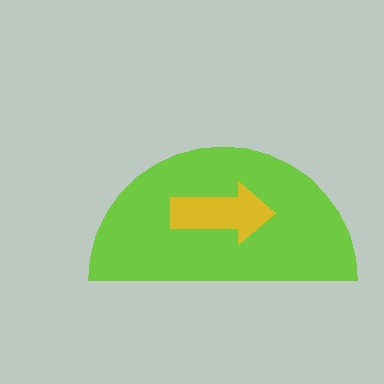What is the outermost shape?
The lime semicircle.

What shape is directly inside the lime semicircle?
The yellow arrow.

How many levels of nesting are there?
2.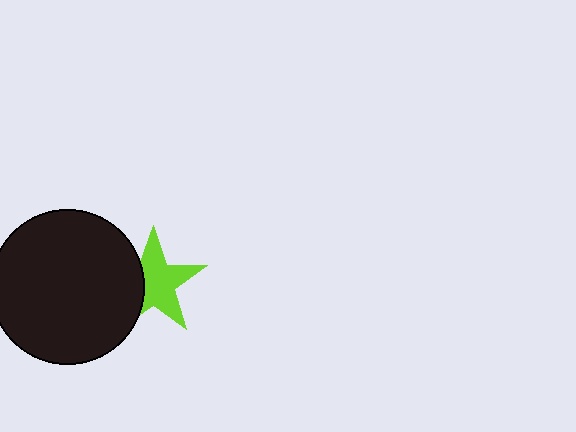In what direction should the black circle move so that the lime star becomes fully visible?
The black circle should move left. That is the shortest direction to clear the overlap and leave the lime star fully visible.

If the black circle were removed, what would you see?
You would see the complete lime star.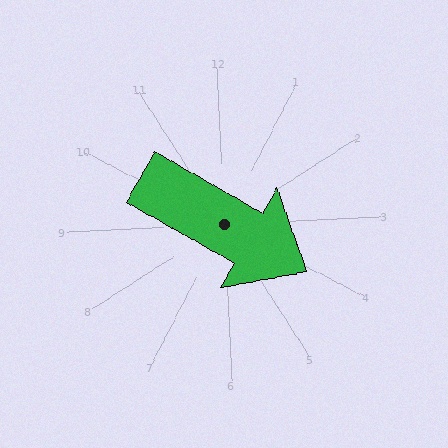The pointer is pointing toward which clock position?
Roughly 4 o'clock.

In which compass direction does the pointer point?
Southeast.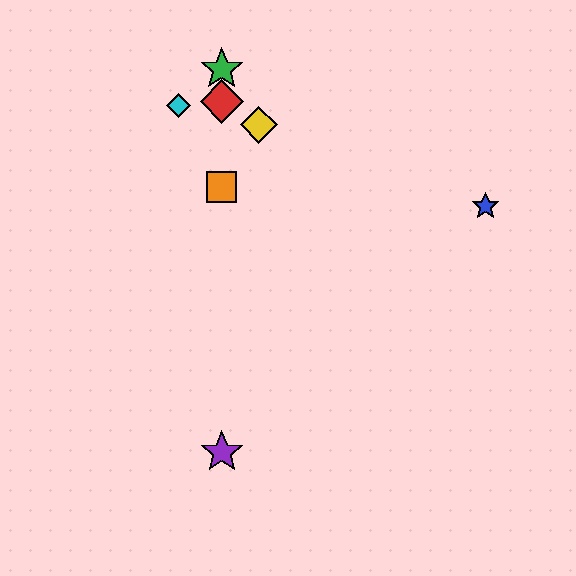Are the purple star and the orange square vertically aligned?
Yes, both are at x≈222.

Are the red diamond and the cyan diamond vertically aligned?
No, the red diamond is at x≈222 and the cyan diamond is at x≈178.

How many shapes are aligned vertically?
4 shapes (the red diamond, the green star, the purple star, the orange square) are aligned vertically.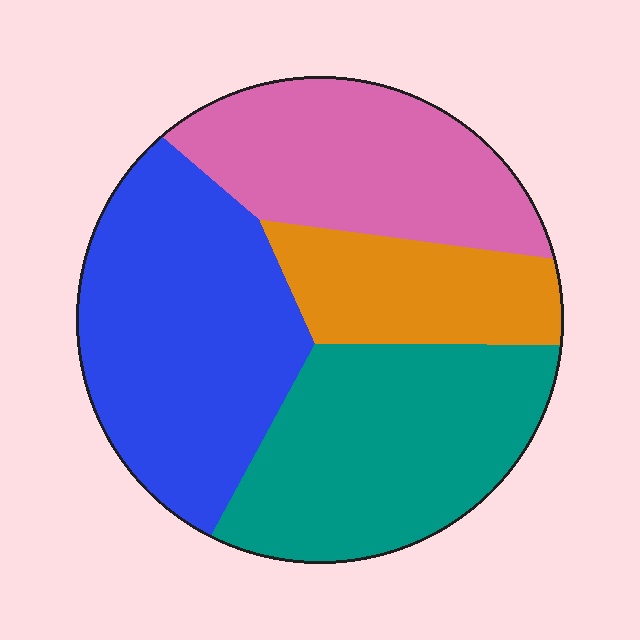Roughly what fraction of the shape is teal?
Teal takes up about one quarter (1/4) of the shape.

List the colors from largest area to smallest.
From largest to smallest: blue, teal, pink, orange.